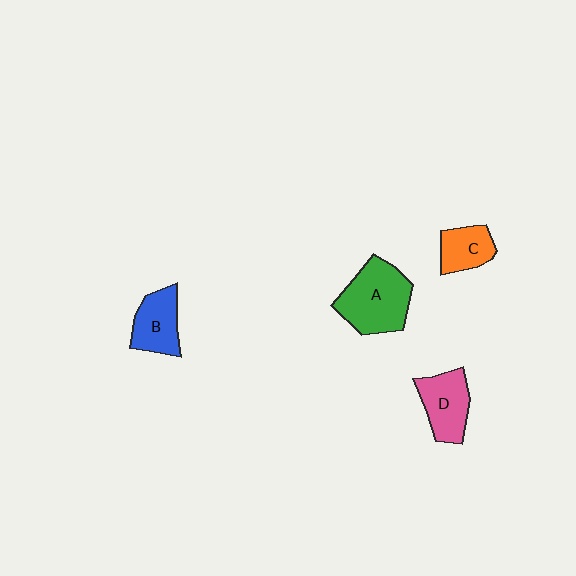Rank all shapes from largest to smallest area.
From largest to smallest: A (green), D (pink), B (blue), C (orange).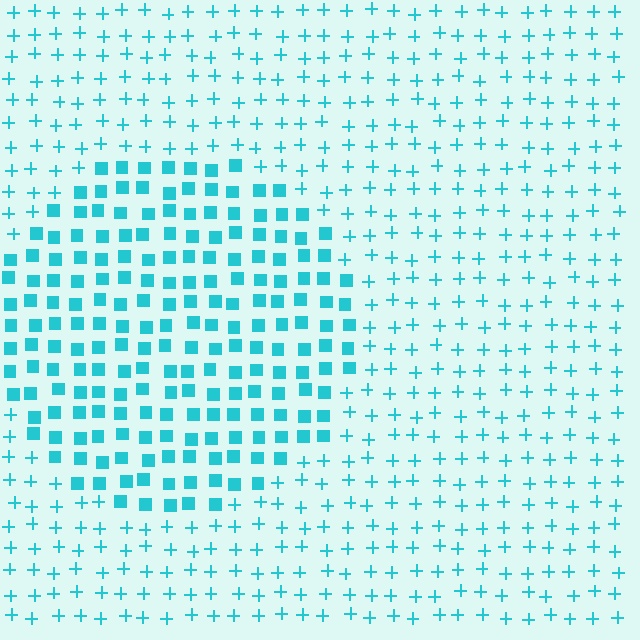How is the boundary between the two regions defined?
The boundary is defined by a change in element shape: squares inside vs. plus signs outside. All elements share the same color and spacing.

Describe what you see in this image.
The image is filled with small cyan elements arranged in a uniform grid. A circle-shaped region contains squares, while the surrounding area contains plus signs. The boundary is defined purely by the change in element shape.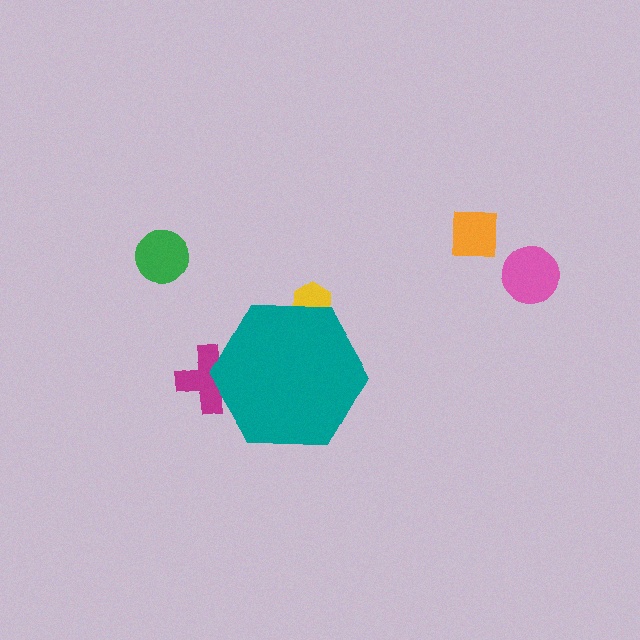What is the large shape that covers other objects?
A teal hexagon.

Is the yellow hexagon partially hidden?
Yes, the yellow hexagon is partially hidden behind the teal hexagon.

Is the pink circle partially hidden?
No, the pink circle is fully visible.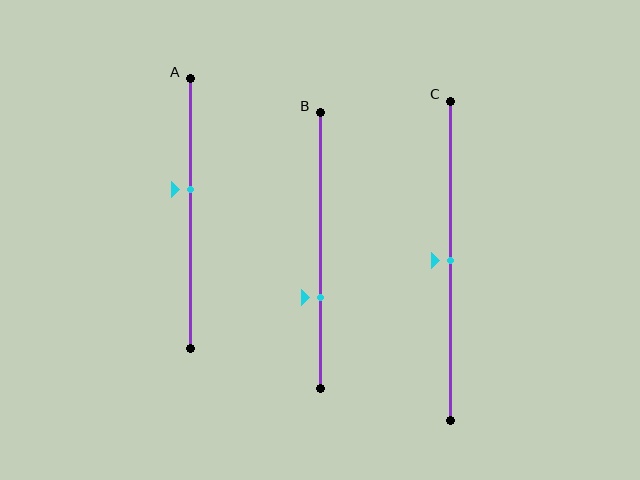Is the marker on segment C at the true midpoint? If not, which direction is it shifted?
Yes, the marker on segment C is at the true midpoint.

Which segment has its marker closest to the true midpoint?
Segment C has its marker closest to the true midpoint.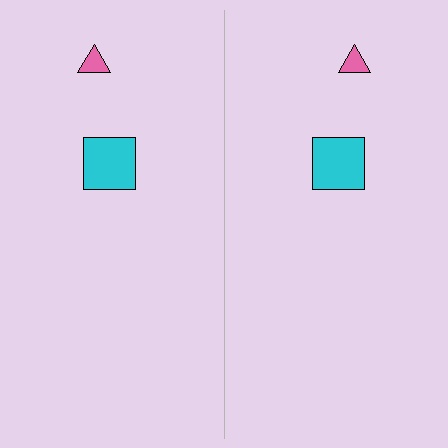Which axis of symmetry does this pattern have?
The pattern has a vertical axis of symmetry running through the center of the image.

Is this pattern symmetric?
Yes, this pattern has bilateral (reflection) symmetry.